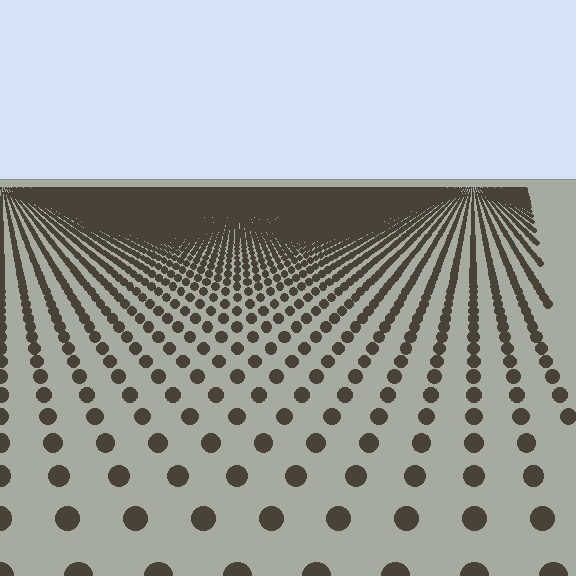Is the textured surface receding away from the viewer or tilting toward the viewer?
The surface is receding away from the viewer. Texture elements get smaller and denser toward the top.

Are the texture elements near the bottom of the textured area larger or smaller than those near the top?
Larger. Near the bottom, elements are closer to the viewer and appear at a bigger on-screen size.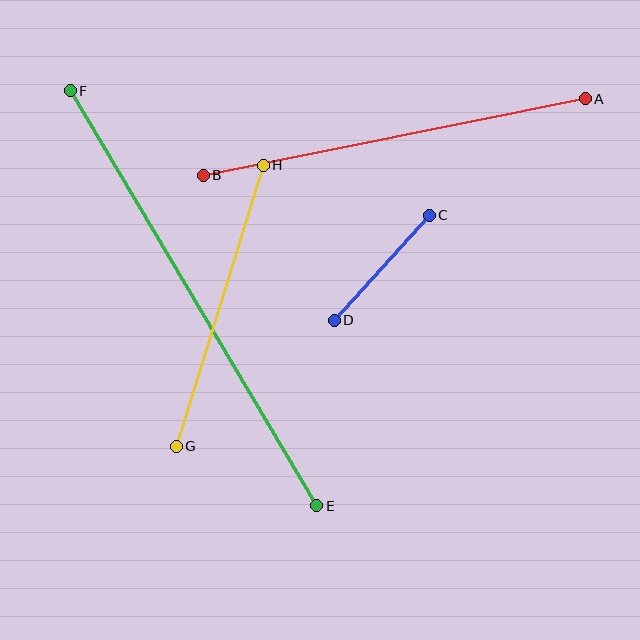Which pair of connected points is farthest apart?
Points E and F are farthest apart.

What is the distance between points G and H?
The distance is approximately 294 pixels.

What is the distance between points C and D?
The distance is approximately 141 pixels.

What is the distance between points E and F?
The distance is approximately 483 pixels.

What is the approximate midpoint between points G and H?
The midpoint is at approximately (220, 306) pixels.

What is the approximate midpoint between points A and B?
The midpoint is at approximately (394, 137) pixels.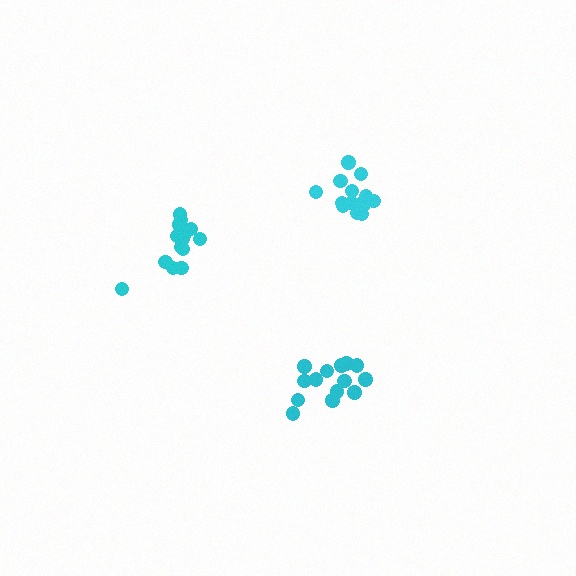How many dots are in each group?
Group 1: 14 dots, Group 2: 14 dots, Group 3: 14 dots (42 total).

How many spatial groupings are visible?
There are 3 spatial groupings.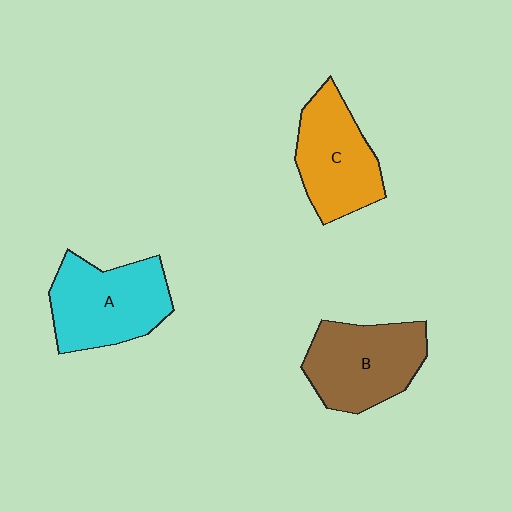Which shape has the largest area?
Shape A (cyan).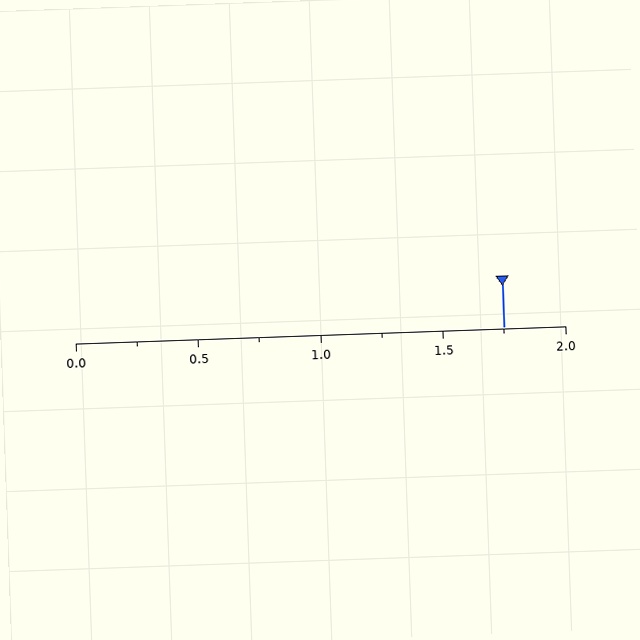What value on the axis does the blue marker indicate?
The marker indicates approximately 1.75.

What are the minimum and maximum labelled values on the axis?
The axis runs from 0.0 to 2.0.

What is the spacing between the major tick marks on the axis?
The major ticks are spaced 0.5 apart.